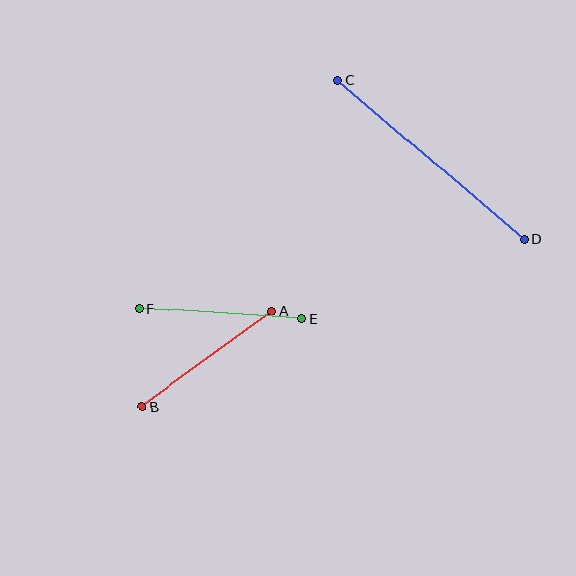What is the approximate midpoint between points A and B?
The midpoint is at approximately (207, 359) pixels.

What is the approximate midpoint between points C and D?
The midpoint is at approximately (431, 160) pixels.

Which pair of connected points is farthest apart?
Points C and D are farthest apart.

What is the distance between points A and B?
The distance is approximately 161 pixels.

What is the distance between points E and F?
The distance is approximately 163 pixels.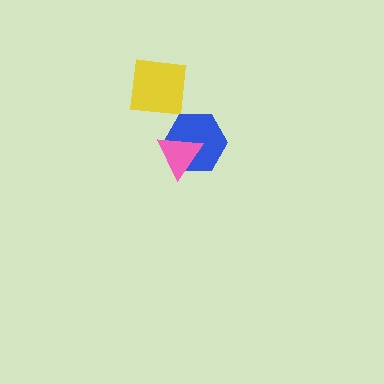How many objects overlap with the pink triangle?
1 object overlaps with the pink triangle.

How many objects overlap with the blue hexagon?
1 object overlaps with the blue hexagon.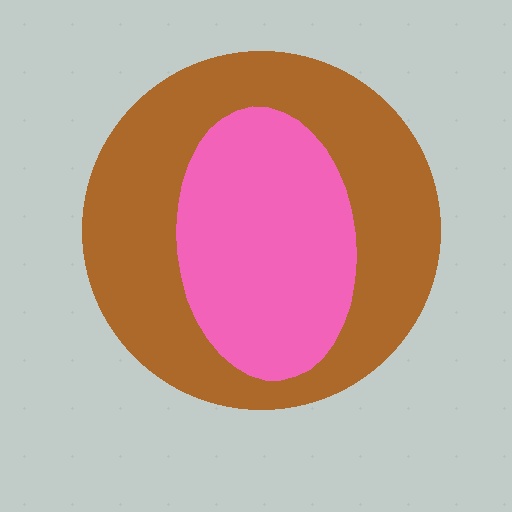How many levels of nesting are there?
2.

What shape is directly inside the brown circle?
The pink ellipse.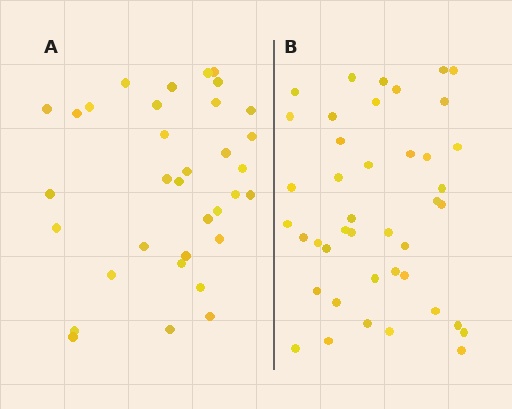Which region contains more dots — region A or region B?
Region B (the right region) has more dots.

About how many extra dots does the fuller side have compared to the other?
Region B has roughly 8 or so more dots than region A.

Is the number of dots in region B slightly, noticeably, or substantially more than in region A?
Region B has only slightly more — the two regions are fairly close. The ratio is roughly 1.2 to 1.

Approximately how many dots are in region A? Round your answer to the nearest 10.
About 30 dots. (The exact count is 34, which rounds to 30.)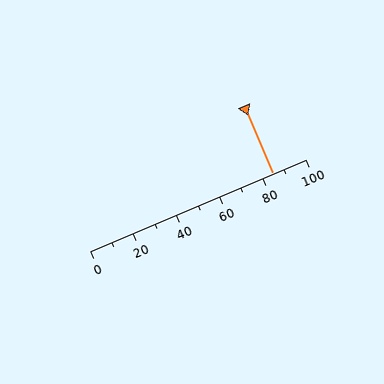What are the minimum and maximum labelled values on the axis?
The axis runs from 0 to 100.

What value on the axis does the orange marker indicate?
The marker indicates approximately 85.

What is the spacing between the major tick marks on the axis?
The major ticks are spaced 20 apart.